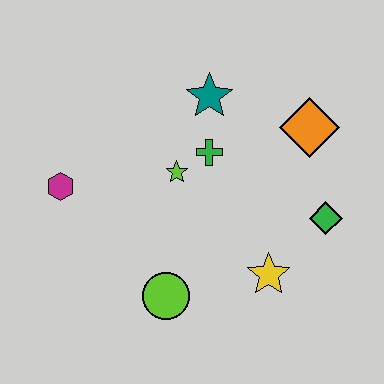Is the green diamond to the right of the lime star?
Yes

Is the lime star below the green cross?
Yes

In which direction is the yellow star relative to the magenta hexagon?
The yellow star is to the right of the magenta hexagon.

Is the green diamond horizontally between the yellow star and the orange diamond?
No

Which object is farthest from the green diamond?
The magenta hexagon is farthest from the green diamond.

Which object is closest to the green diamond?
The yellow star is closest to the green diamond.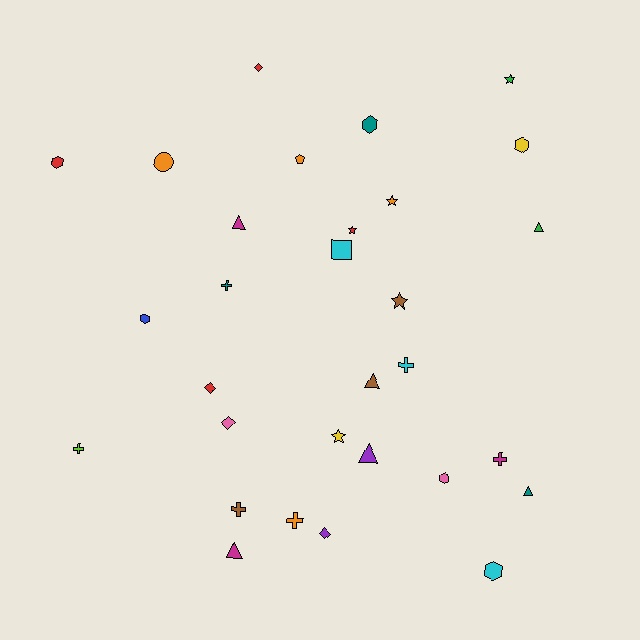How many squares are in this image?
There is 1 square.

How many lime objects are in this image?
There is 1 lime object.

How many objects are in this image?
There are 30 objects.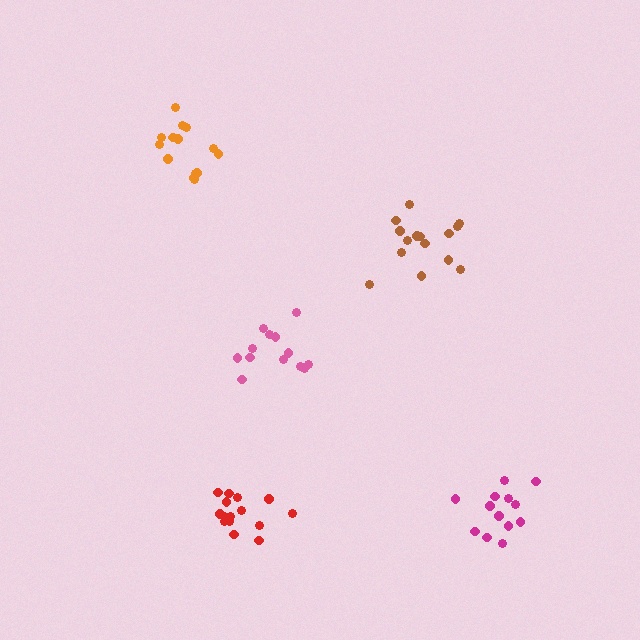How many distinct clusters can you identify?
There are 5 distinct clusters.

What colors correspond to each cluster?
The clusters are colored: orange, brown, red, pink, magenta.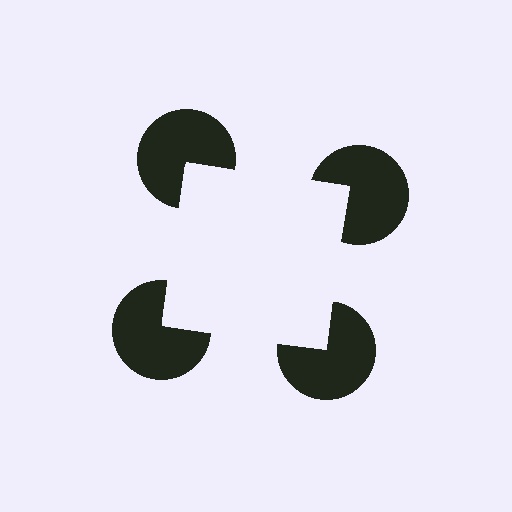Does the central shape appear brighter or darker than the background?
It typically appears slightly brighter than the background, even though no actual brightness change is drawn.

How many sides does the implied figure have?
4 sides.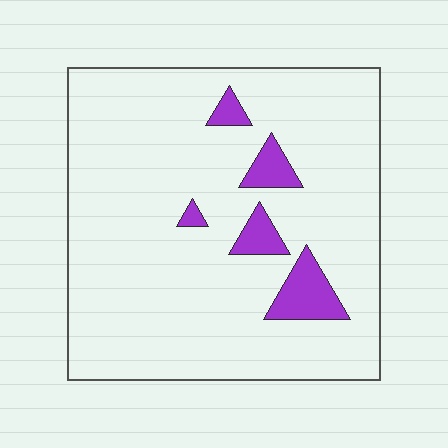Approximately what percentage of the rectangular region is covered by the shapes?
Approximately 10%.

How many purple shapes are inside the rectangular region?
5.